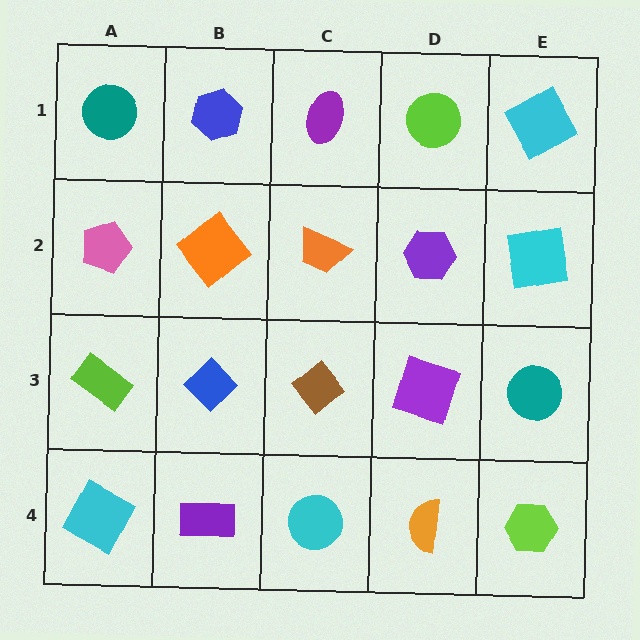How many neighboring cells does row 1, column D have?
3.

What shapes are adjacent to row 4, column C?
A brown diamond (row 3, column C), a purple rectangle (row 4, column B), an orange semicircle (row 4, column D).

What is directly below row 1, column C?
An orange trapezoid.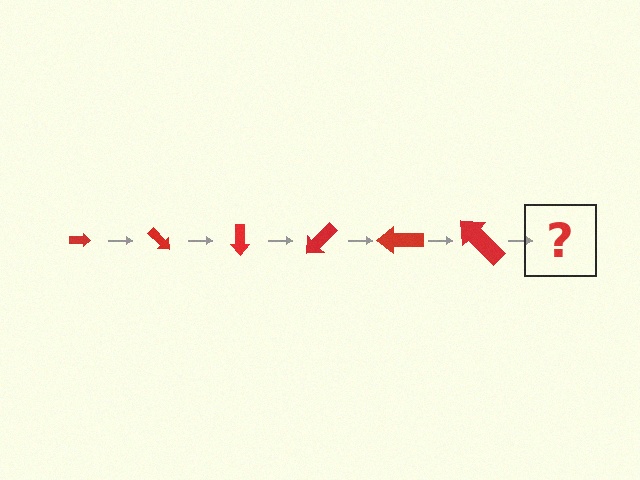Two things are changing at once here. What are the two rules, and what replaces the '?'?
The two rules are that the arrow grows larger each step and it rotates 45 degrees each step. The '?' should be an arrow, larger than the previous one and rotated 270 degrees from the start.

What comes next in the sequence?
The next element should be an arrow, larger than the previous one and rotated 270 degrees from the start.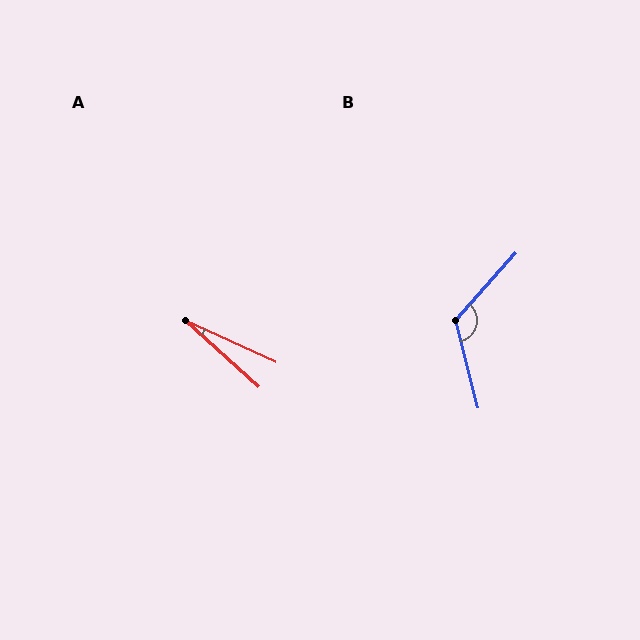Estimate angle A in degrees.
Approximately 18 degrees.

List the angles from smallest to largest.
A (18°), B (124°).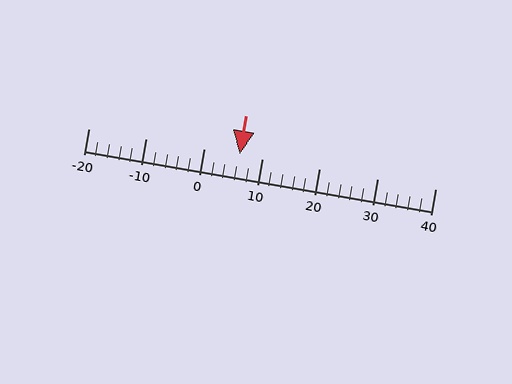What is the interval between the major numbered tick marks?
The major tick marks are spaced 10 units apart.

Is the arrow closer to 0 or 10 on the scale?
The arrow is closer to 10.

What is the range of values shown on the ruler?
The ruler shows values from -20 to 40.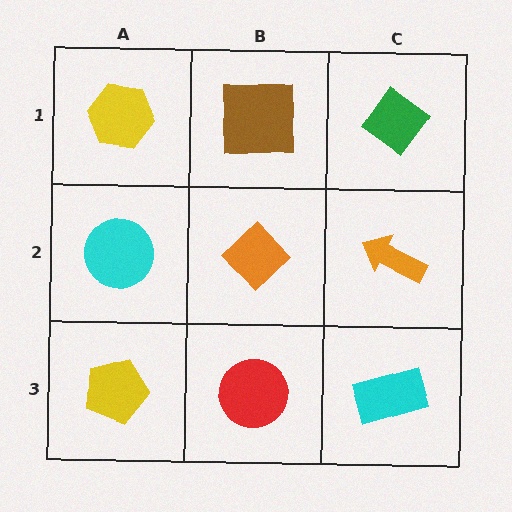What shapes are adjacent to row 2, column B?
A brown square (row 1, column B), a red circle (row 3, column B), a cyan circle (row 2, column A), an orange arrow (row 2, column C).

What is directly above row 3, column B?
An orange diamond.